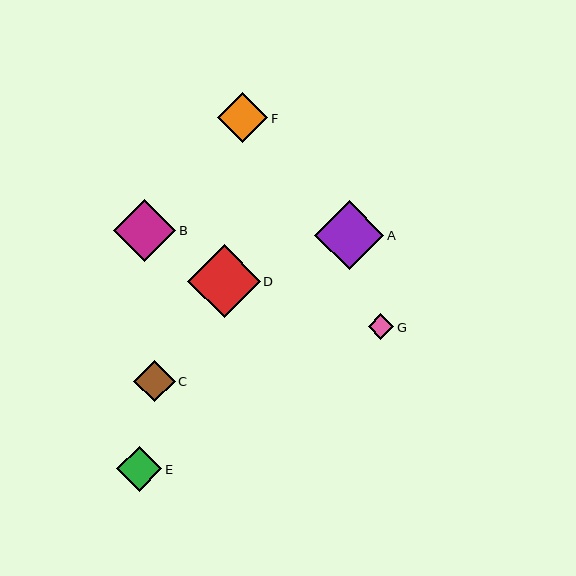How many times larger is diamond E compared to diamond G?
Diamond E is approximately 1.8 times the size of diamond G.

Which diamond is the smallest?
Diamond G is the smallest with a size of approximately 25 pixels.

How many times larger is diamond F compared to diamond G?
Diamond F is approximately 2.0 times the size of diamond G.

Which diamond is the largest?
Diamond D is the largest with a size of approximately 73 pixels.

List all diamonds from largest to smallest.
From largest to smallest: D, A, B, F, E, C, G.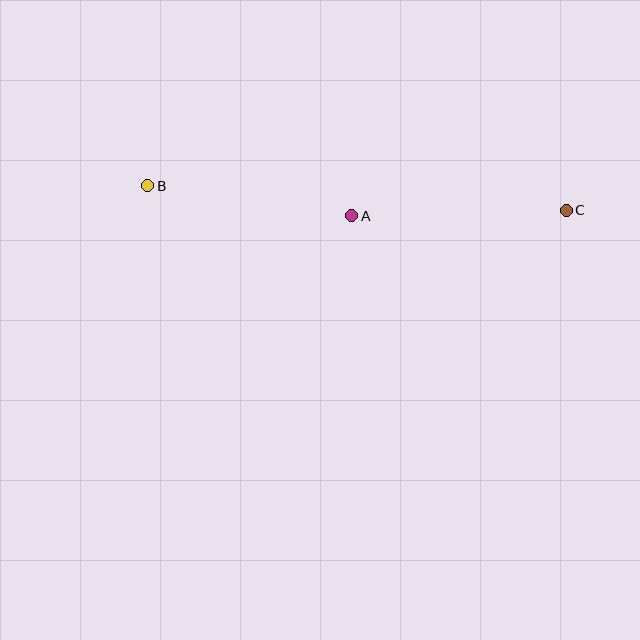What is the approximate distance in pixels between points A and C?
The distance between A and C is approximately 215 pixels.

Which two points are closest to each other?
Points A and B are closest to each other.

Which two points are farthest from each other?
Points B and C are farthest from each other.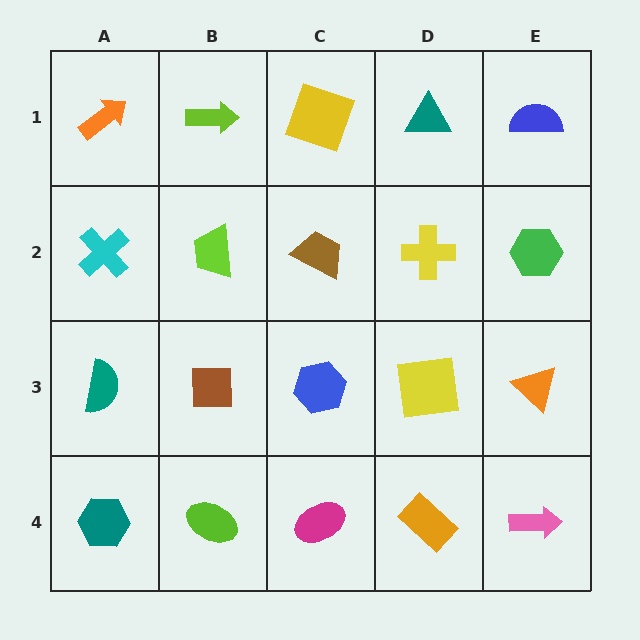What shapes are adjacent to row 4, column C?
A blue hexagon (row 3, column C), a lime ellipse (row 4, column B), an orange rectangle (row 4, column D).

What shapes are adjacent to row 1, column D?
A yellow cross (row 2, column D), a yellow square (row 1, column C), a blue semicircle (row 1, column E).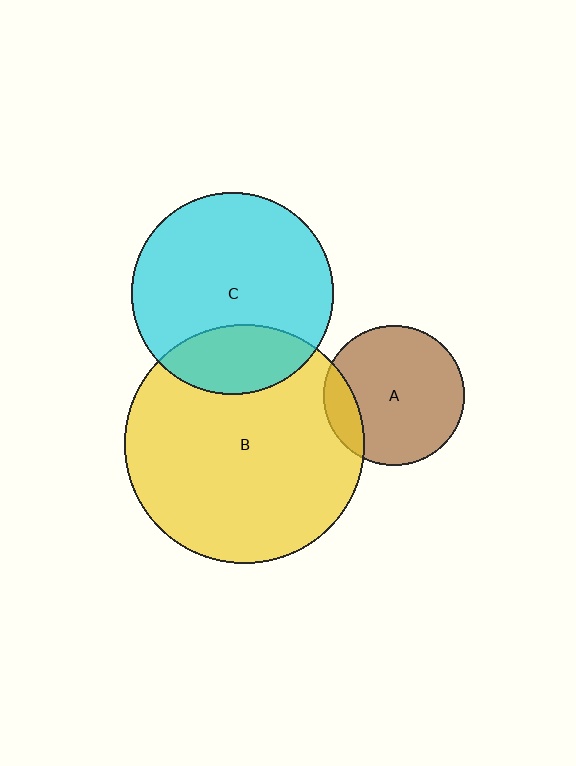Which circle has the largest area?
Circle B (yellow).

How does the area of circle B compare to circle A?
Approximately 2.9 times.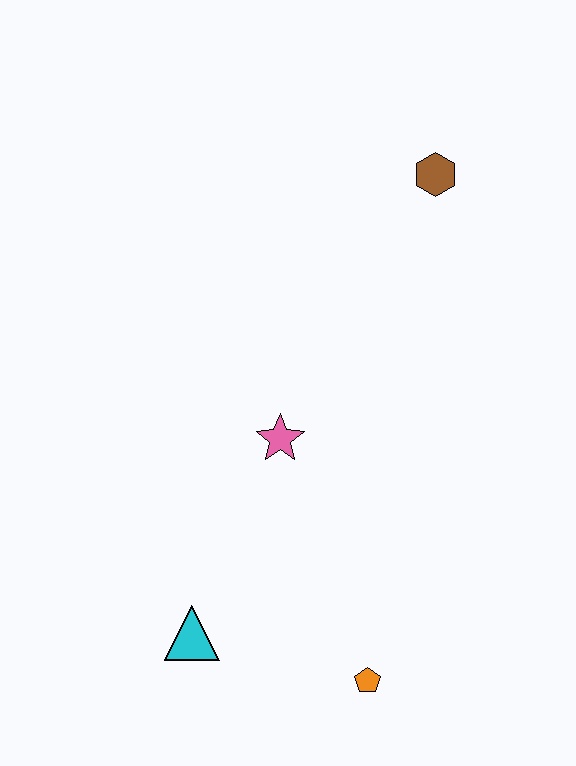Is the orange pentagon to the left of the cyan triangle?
No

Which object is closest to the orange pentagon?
The cyan triangle is closest to the orange pentagon.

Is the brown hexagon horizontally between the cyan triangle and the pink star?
No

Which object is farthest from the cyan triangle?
The brown hexagon is farthest from the cyan triangle.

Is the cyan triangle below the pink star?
Yes